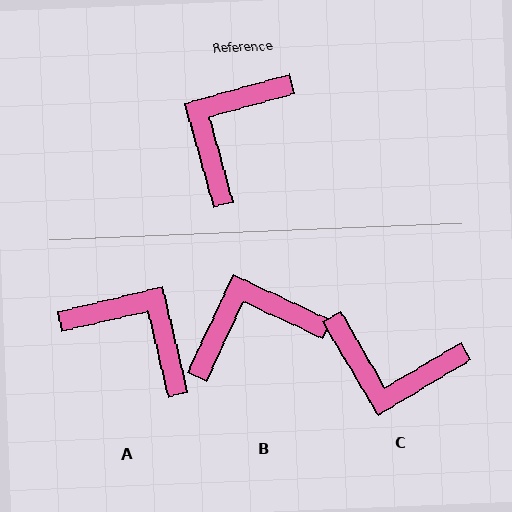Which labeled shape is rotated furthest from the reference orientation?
C, about 105 degrees away.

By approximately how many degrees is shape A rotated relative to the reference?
Approximately 92 degrees clockwise.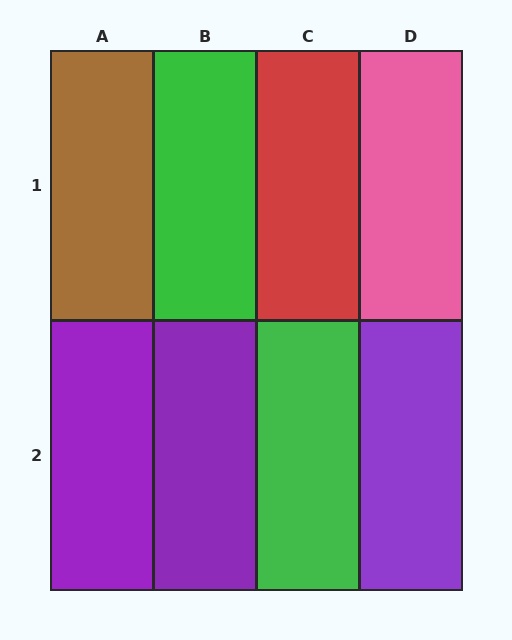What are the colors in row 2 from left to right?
Purple, purple, green, purple.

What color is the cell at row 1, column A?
Brown.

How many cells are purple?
3 cells are purple.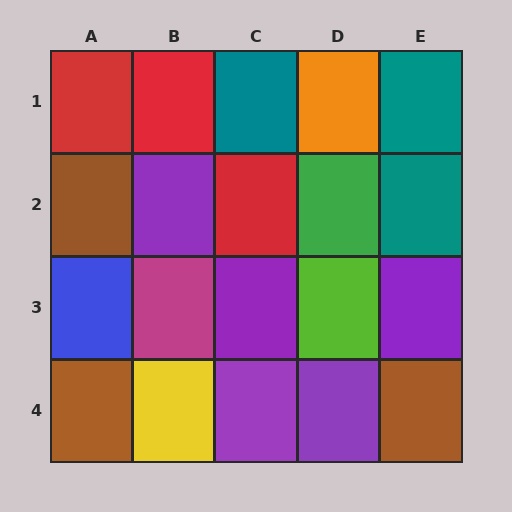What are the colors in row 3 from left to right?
Blue, magenta, purple, lime, purple.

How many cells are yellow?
1 cell is yellow.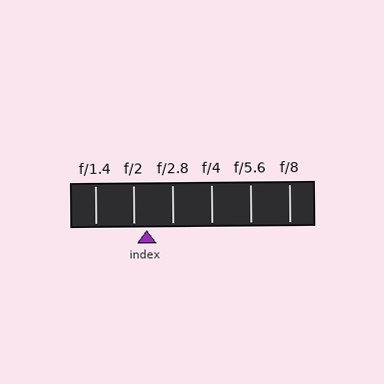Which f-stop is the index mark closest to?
The index mark is closest to f/2.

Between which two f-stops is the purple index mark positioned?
The index mark is between f/2 and f/2.8.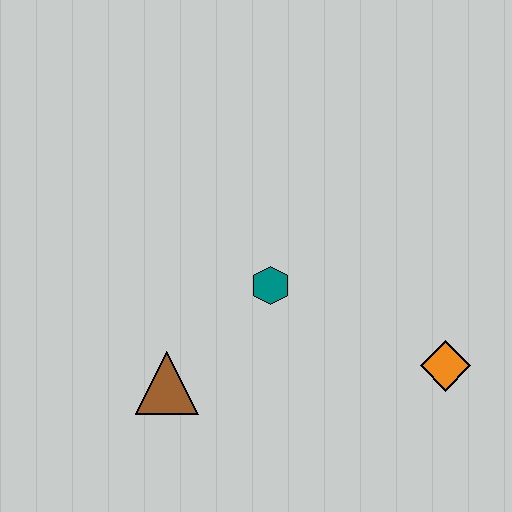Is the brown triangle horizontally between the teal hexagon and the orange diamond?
No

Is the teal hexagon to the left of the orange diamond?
Yes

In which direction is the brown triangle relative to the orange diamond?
The brown triangle is to the left of the orange diamond.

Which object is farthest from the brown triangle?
The orange diamond is farthest from the brown triangle.